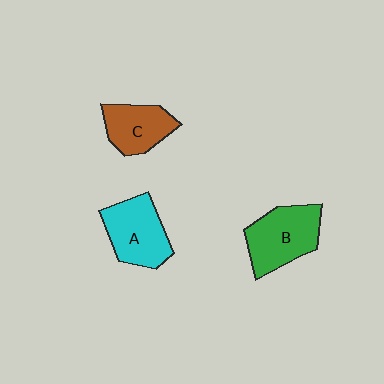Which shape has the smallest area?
Shape C (brown).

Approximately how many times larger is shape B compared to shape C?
Approximately 1.3 times.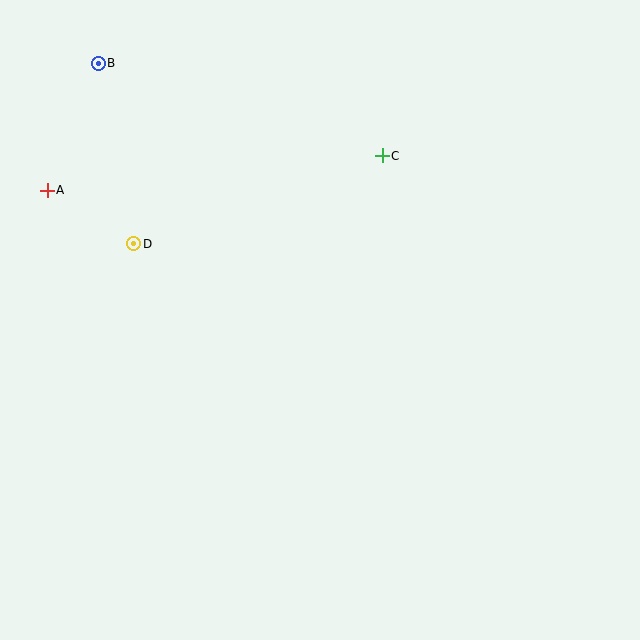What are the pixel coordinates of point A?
Point A is at (47, 190).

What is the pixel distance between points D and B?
The distance between D and B is 184 pixels.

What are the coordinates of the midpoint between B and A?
The midpoint between B and A is at (73, 127).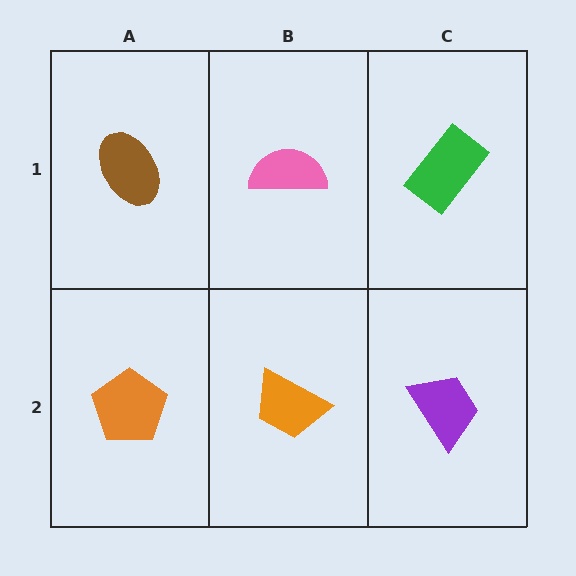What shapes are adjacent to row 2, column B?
A pink semicircle (row 1, column B), an orange pentagon (row 2, column A), a purple trapezoid (row 2, column C).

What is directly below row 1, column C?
A purple trapezoid.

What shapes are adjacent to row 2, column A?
A brown ellipse (row 1, column A), an orange trapezoid (row 2, column B).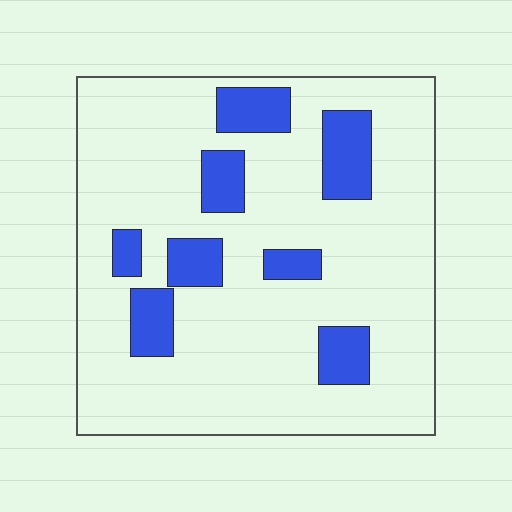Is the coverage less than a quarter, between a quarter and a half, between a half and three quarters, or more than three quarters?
Less than a quarter.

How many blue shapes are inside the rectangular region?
8.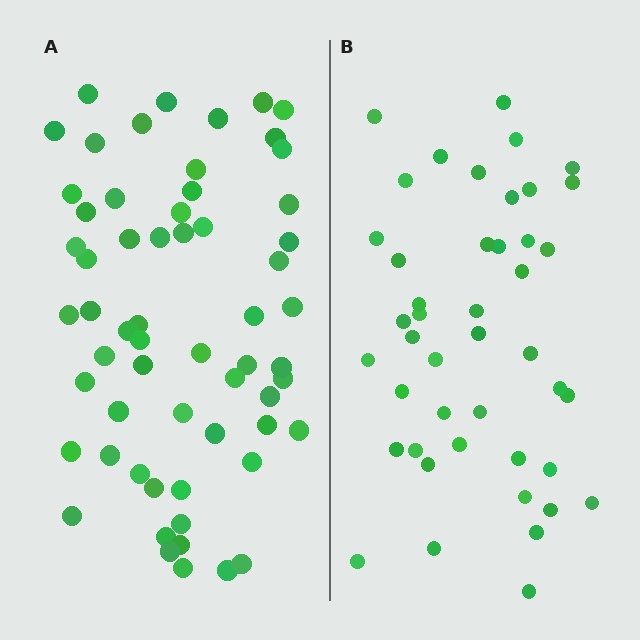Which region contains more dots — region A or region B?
Region A (the left region) has more dots.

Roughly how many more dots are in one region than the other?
Region A has approximately 15 more dots than region B.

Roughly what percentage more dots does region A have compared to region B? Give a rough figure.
About 35% more.